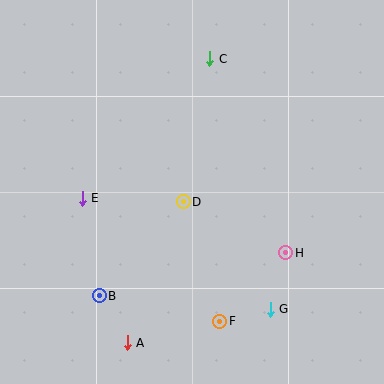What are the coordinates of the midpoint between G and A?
The midpoint between G and A is at (198, 326).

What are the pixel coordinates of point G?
Point G is at (270, 309).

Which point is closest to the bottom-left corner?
Point B is closest to the bottom-left corner.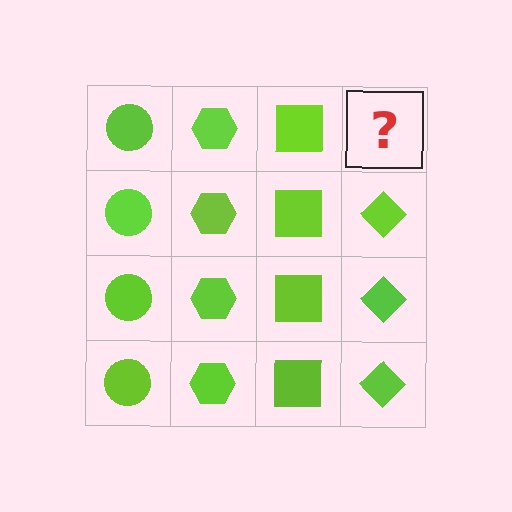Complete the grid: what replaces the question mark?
The question mark should be replaced with a lime diamond.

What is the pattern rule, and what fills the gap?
The rule is that each column has a consistent shape. The gap should be filled with a lime diamond.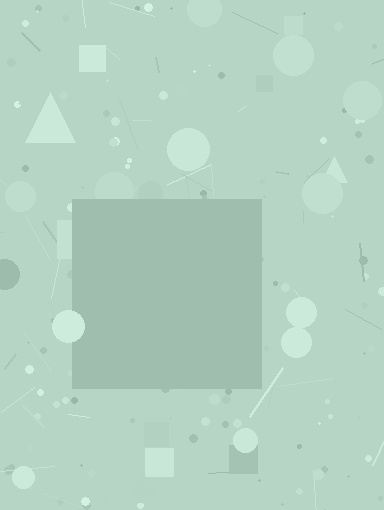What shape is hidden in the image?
A square is hidden in the image.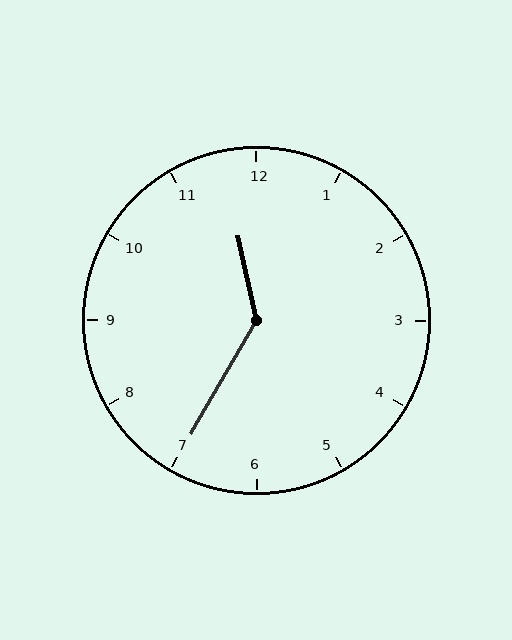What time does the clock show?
11:35.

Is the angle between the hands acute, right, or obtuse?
It is obtuse.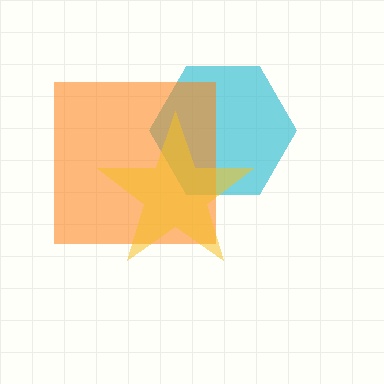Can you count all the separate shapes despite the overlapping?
Yes, there are 3 separate shapes.